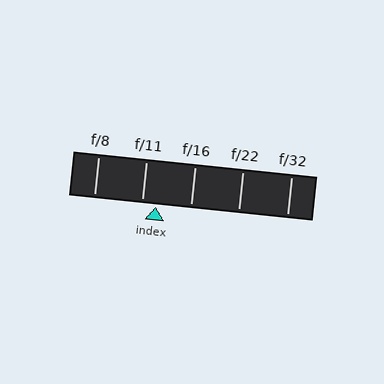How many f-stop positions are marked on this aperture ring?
There are 5 f-stop positions marked.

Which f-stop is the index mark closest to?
The index mark is closest to f/11.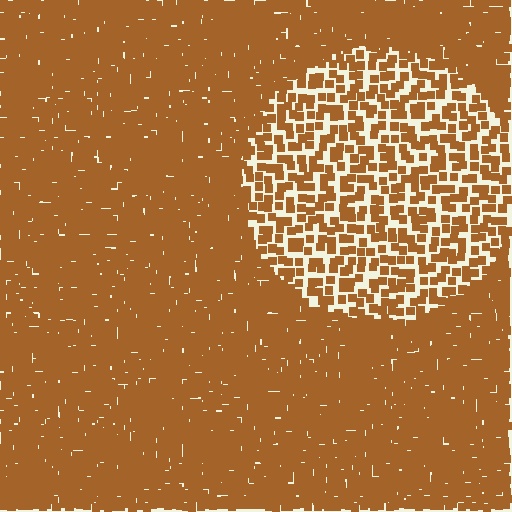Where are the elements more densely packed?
The elements are more densely packed outside the circle boundary.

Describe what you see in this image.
The image contains small brown elements arranged at two different densities. A circle-shaped region is visible where the elements are less densely packed than the surrounding area.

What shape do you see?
I see a circle.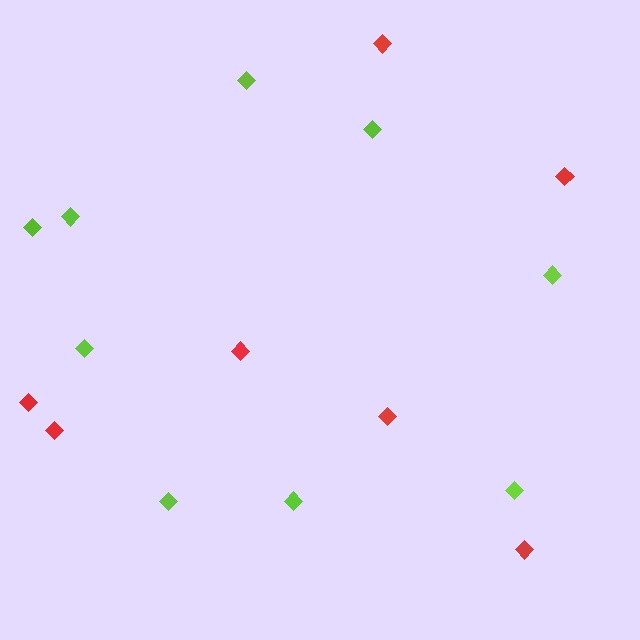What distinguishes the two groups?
There are 2 groups: one group of red diamonds (7) and one group of lime diamonds (9).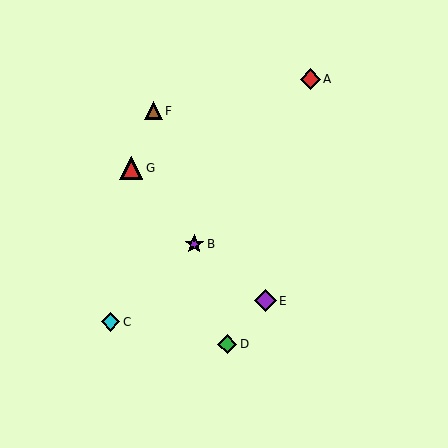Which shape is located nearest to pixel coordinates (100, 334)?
The cyan diamond (labeled C) at (110, 322) is nearest to that location.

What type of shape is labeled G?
Shape G is a red triangle.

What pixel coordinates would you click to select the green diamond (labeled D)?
Click at (227, 344) to select the green diamond D.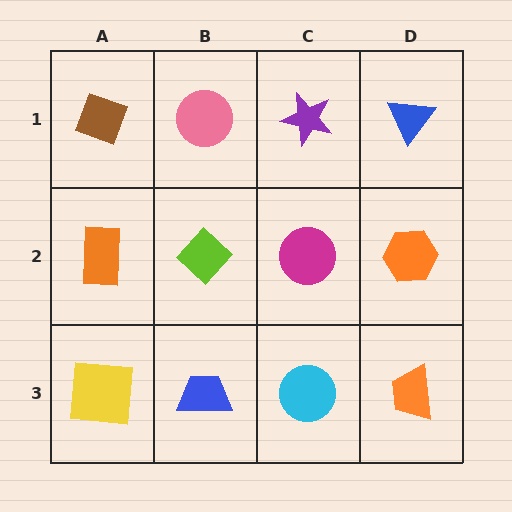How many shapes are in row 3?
4 shapes.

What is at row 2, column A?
An orange rectangle.